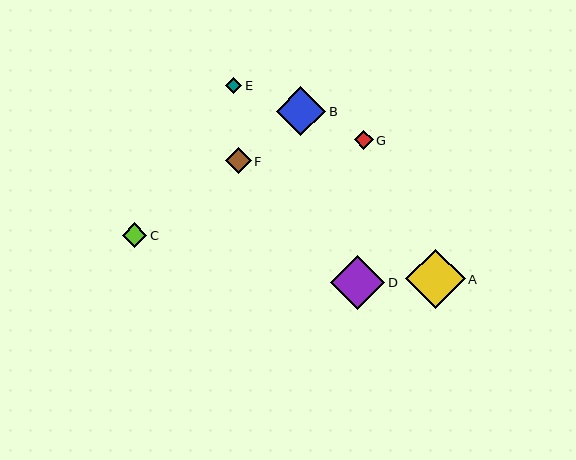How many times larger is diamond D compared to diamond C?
Diamond D is approximately 2.2 times the size of diamond C.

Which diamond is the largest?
Diamond A is the largest with a size of approximately 59 pixels.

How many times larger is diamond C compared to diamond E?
Diamond C is approximately 1.5 times the size of diamond E.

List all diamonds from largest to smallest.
From largest to smallest: A, D, B, F, C, G, E.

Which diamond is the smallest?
Diamond E is the smallest with a size of approximately 16 pixels.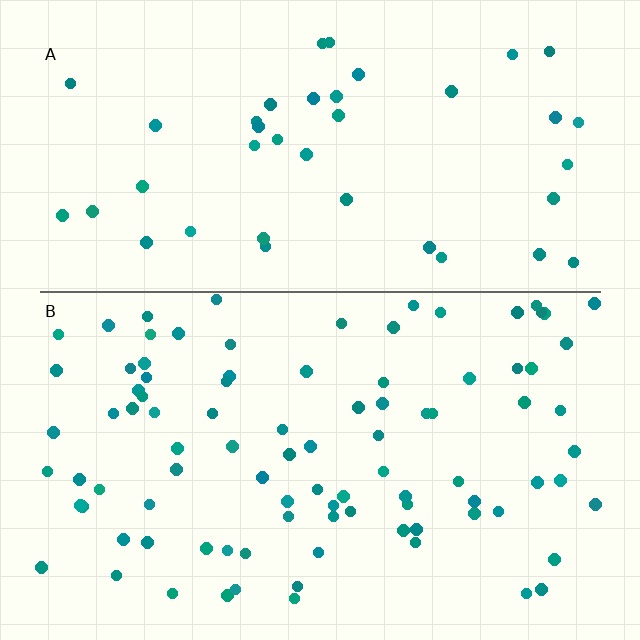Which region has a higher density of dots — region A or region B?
B (the bottom).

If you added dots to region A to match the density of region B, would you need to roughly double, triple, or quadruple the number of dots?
Approximately double.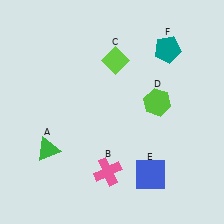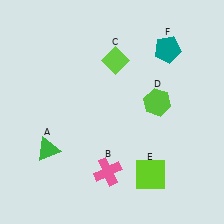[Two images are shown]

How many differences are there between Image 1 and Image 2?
There is 1 difference between the two images.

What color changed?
The square (E) changed from blue in Image 1 to lime in Image 2.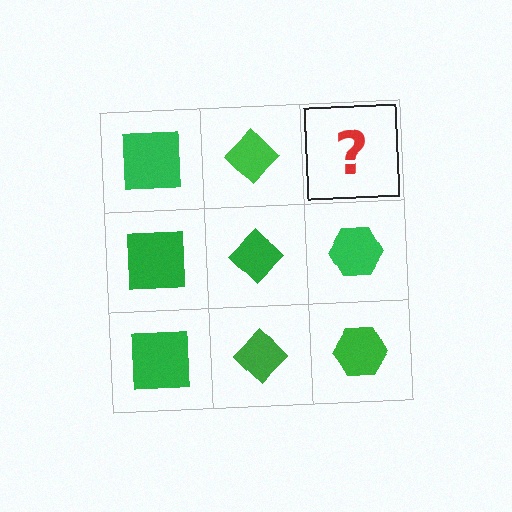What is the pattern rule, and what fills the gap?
The rule is that each column has a consistent shape. The gap should be filled with a green hexagon.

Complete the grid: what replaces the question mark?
The question mark should be replaced with a green hexagon.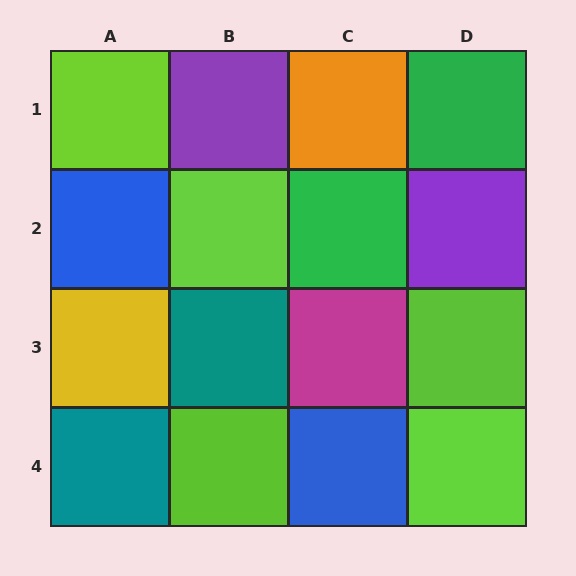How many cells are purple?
2 cells are purple.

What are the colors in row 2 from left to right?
Blue, lime, green, purple.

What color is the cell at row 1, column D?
Green.